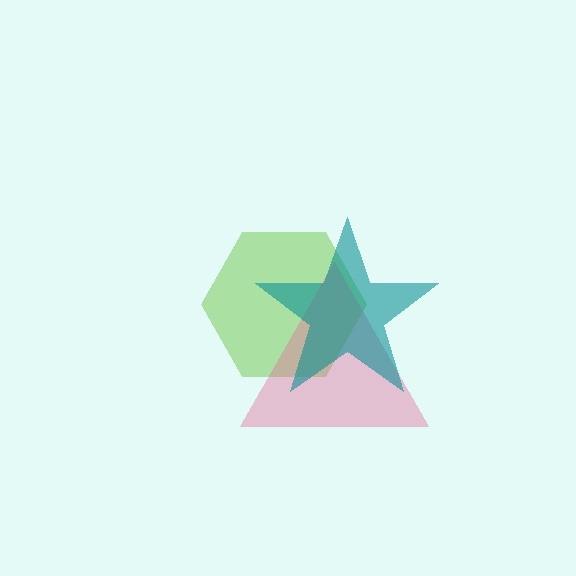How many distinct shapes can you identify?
There are 3 distinct shapes: a lime hexagon, a pink triangle, a teal star.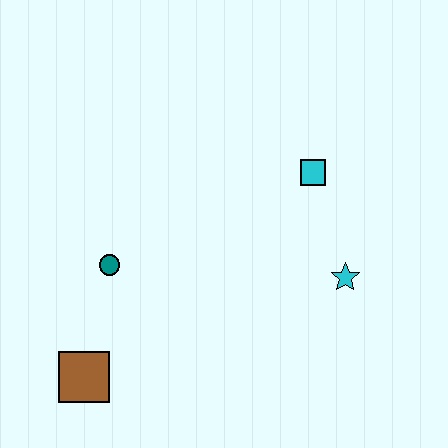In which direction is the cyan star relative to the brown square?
The cyan star is to the right of the brown square.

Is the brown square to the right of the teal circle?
No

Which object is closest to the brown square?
The teal circle is closest to the brown square.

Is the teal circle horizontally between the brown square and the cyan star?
Yes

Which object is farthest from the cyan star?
The brown square is farthest from the cyan star.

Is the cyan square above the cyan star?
Yes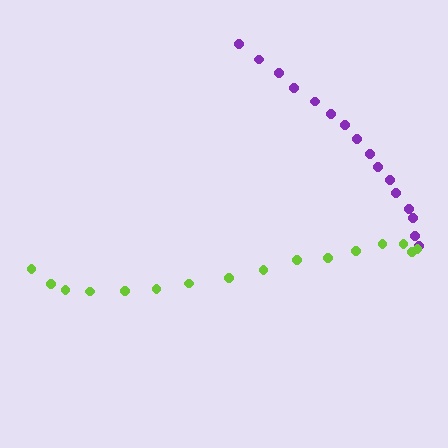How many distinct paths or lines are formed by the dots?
There are 2 distinct paths.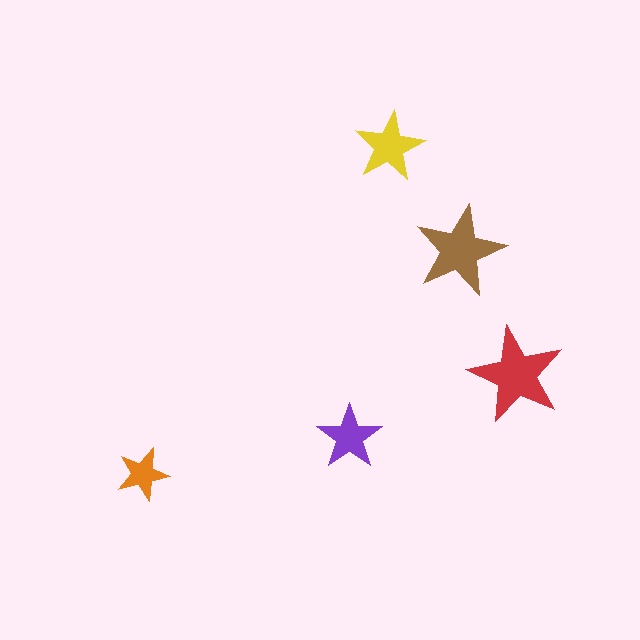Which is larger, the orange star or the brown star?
The brown one.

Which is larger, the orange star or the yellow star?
The yellow one.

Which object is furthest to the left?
The orange star is leftmost.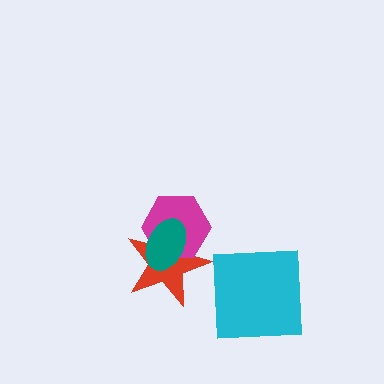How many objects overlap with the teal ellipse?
2 objects overlap with the teal ellipse.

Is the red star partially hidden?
Yes, it is partially covered by another shape.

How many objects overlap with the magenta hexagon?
2 objects overlap with the magenta hexagon.